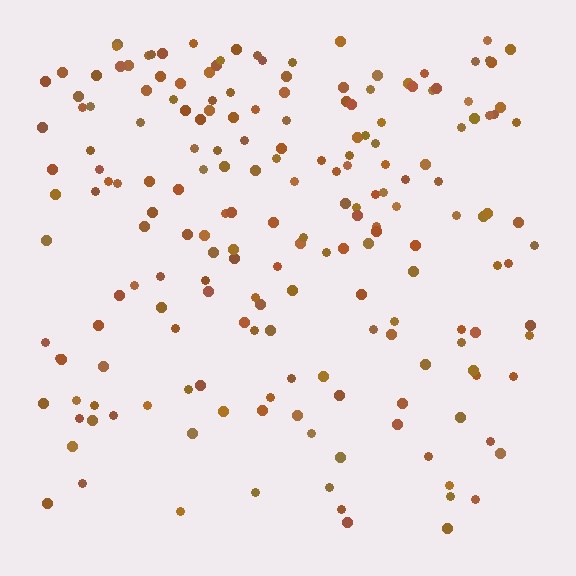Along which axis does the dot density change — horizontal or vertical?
Vertical.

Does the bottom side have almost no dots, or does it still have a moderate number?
Still a moderate number, just noticeably fewer than the top.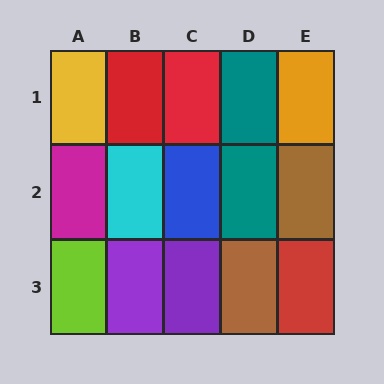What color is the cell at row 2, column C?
Blue.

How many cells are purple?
2 cells are purple.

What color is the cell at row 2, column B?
Cyan.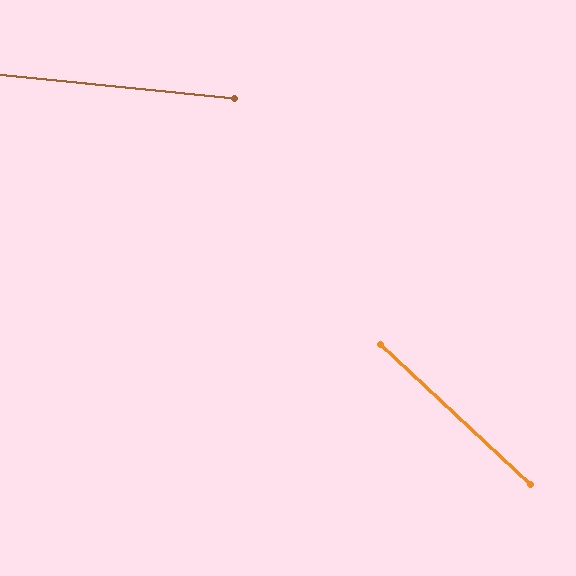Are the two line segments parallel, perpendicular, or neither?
Neither parallel nor perpendicular — they differ by about 37°.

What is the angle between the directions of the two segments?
Approximately 37 degrees.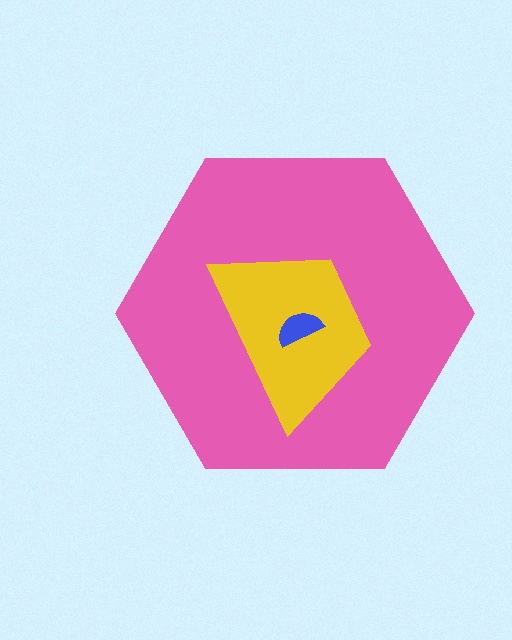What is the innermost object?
The blue semicircle.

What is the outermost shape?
The pink hexagon.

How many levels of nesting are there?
3.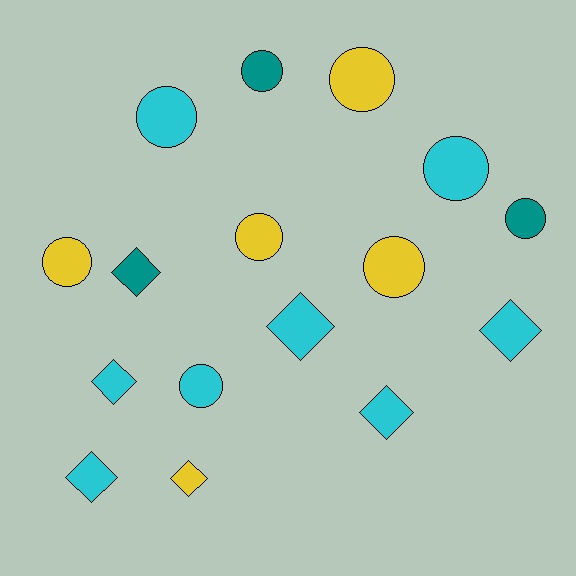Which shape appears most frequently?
Circle, with 9 objects.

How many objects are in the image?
There are 16 objects.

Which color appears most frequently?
Cyan, with 8 objects.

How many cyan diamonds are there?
There are 5 cyan diamonds.